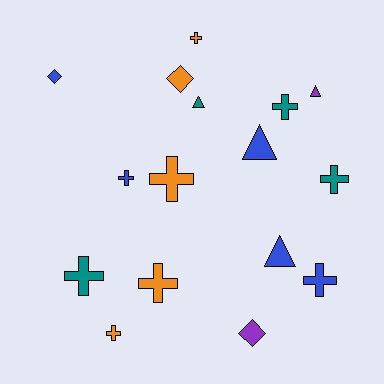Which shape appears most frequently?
Cross, with 9 objects.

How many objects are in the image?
There are 16 objects.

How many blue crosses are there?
There are 2 blue crosses.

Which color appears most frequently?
Orange, with 5 objects.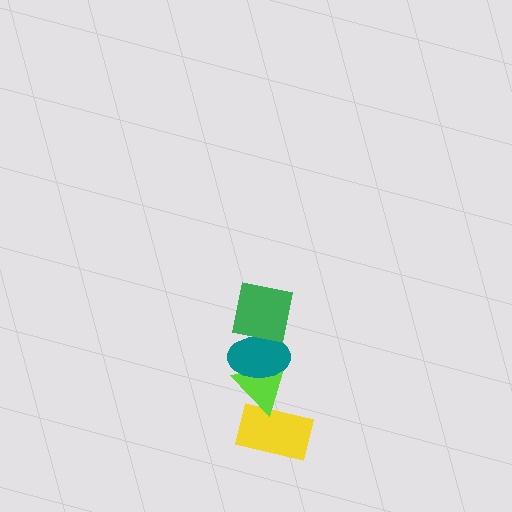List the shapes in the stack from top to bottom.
From top to bottom: the green square, the teal ellipse, the lime triangle, the yellow rectangle.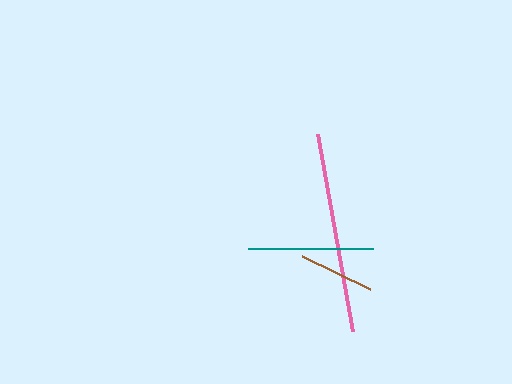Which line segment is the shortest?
The brown line is the shortest at approximately 76 pixels.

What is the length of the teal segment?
The teal segment is approximately 125 pixels long.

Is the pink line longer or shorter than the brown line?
The pink line is longer than the brown line.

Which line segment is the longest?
The pink line is the longest at approximately 199 pixels.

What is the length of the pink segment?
The pink segment is approximately 199 pixels long.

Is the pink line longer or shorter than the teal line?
The pink line is longer than the teal line.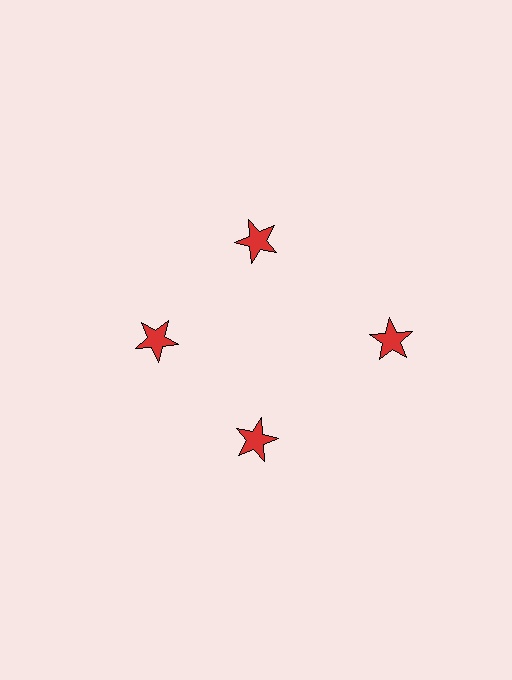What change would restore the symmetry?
The symmetry would be restored by moving it inward, back onto the ring so that all 4 stars sit at equal angles and equal distance from the center.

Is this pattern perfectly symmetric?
No. The 4 red stars are arranged in a ring, but one element near the 3 o'clock position is pushed outward from the center, breaking the 4-fold rotational symmetry.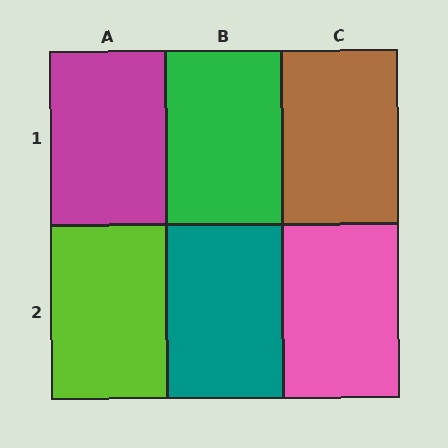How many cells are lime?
1 cell is lime.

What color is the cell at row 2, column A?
Lime.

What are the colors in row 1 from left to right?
Magenta, green, brown.